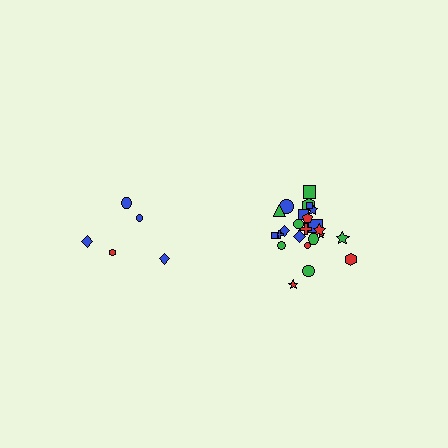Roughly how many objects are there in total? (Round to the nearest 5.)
Roughly 30 objects in total.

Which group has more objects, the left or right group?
The right group.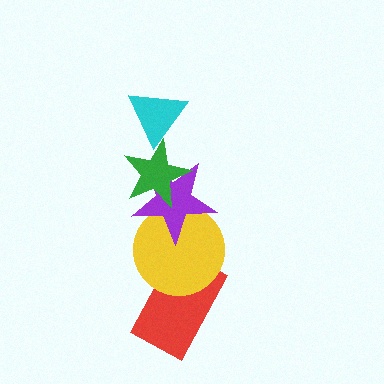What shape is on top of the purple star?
The green star is on top of the purple star.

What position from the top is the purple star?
The purple star is 3rd from the top.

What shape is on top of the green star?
The cyan triangle is on top of the green star.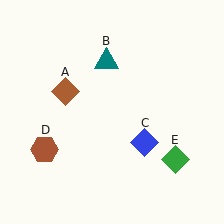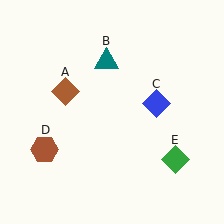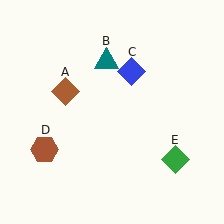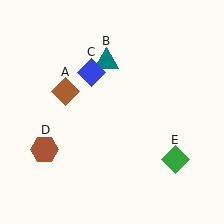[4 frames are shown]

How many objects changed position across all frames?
1 object changed position: blue diamond (object C).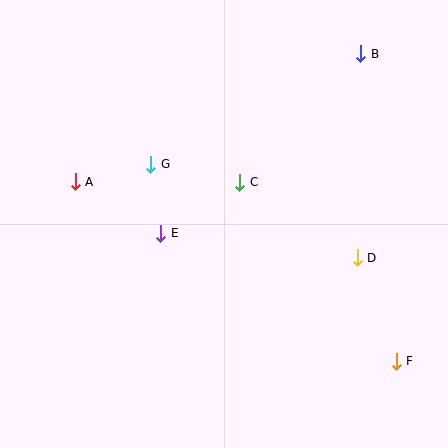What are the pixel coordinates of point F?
Point F is at (396, 361).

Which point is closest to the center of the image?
Point C at (240, 182) is closest to the center.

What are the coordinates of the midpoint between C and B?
The midpoint between C and B is at (300, 118).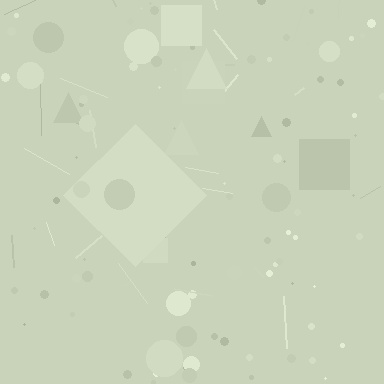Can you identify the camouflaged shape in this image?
The camouflaged shape is a diamond.